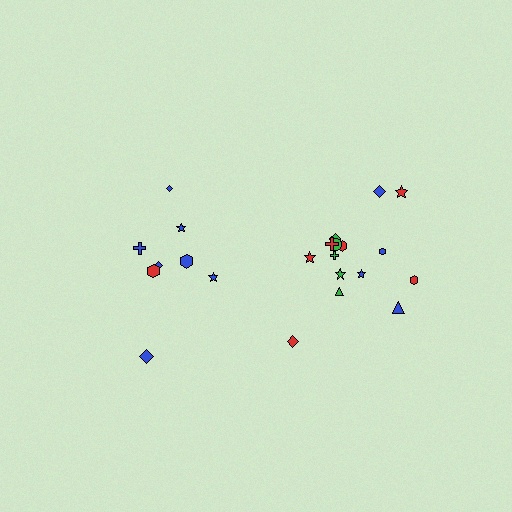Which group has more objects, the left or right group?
The right group.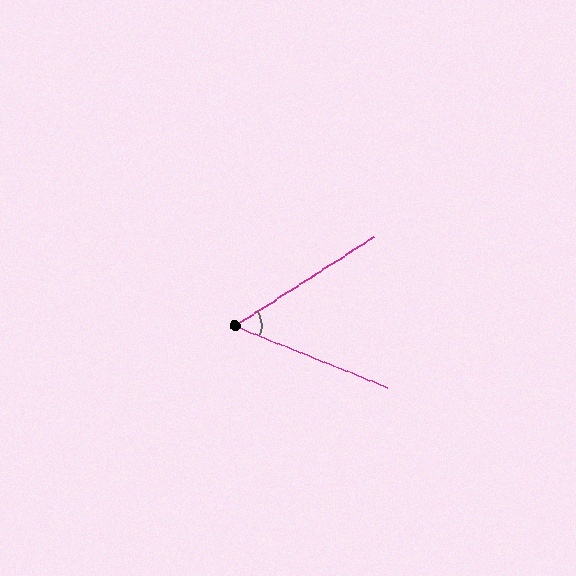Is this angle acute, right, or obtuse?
It is acute.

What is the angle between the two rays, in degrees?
Approximately 54 degrees.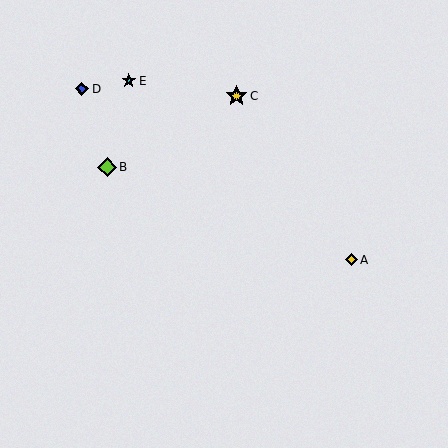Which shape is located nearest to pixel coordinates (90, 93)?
The blue diamond (labeled D) at (82, 89) is nearest to that location.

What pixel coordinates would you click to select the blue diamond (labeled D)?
Click at (82, 89) to select the blue diamond D.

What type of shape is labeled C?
Shape C is a yellow star.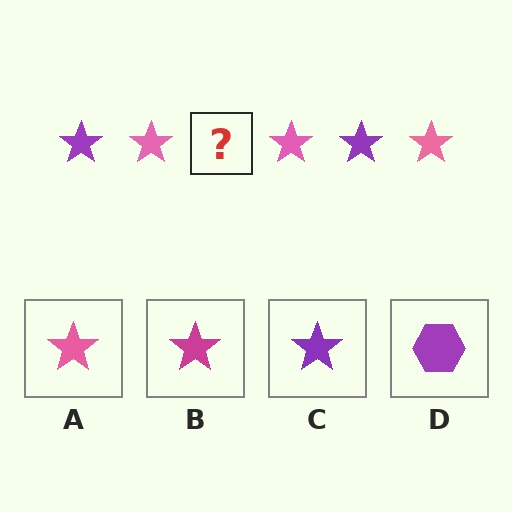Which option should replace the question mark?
Option C.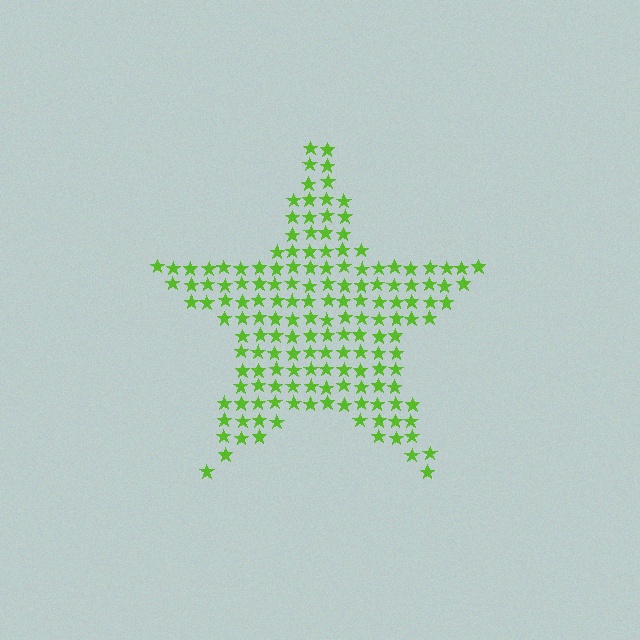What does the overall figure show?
The overall figure shows a star.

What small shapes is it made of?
It is made of small stars.